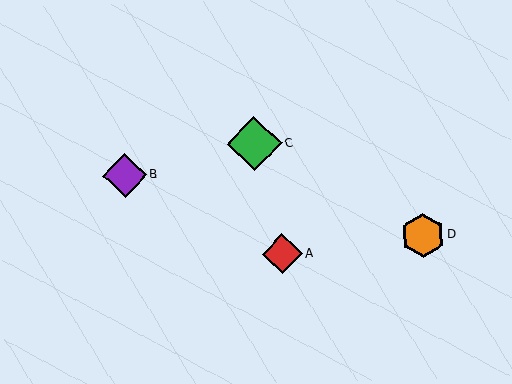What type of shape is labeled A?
Shape A is a red diamond.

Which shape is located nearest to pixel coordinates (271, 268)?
The red diamond (labeled A) at (282, 254) is nearest to that location.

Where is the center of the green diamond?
The center of the green diamond is at (254, 144).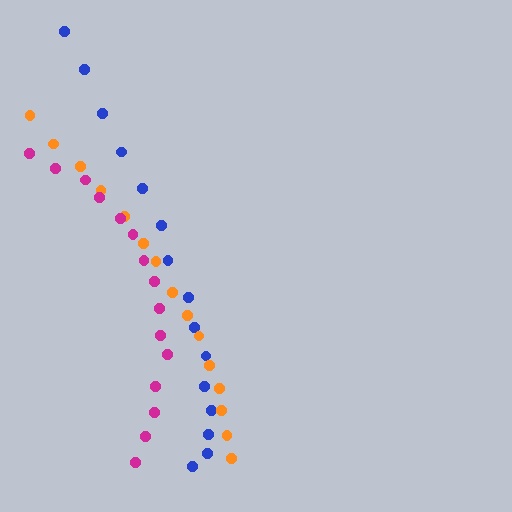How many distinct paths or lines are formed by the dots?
There are 3 distinct paths.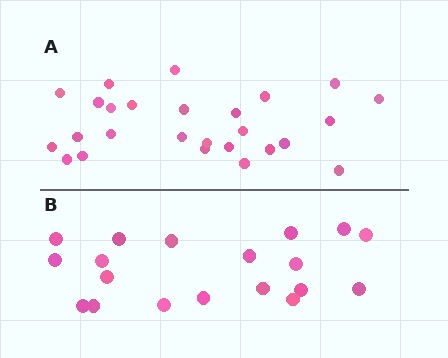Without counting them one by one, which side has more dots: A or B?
Region A (the top region) has more dots.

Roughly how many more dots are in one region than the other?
Region A has roughly 8 or so more dots than region B.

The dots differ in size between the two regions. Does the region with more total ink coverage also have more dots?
No. Region B has more total ink coverage because its dots are larger, but region A actually contains more individual dots. Total area can be misleading — the number of items is what matters here.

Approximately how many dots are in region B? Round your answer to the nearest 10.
About 20 dots. (The exact count is 19, which rounds to 20.)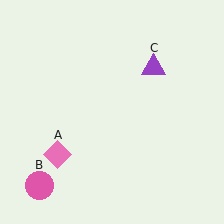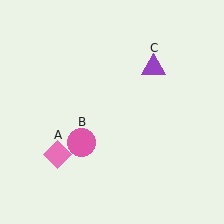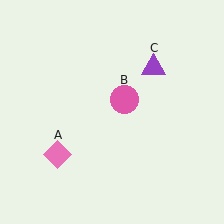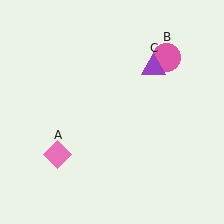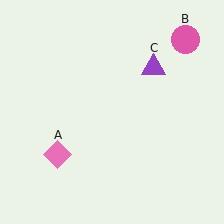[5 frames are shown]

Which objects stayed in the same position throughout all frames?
Pink diamond (object A) and purple triangle (object C) remained stationary.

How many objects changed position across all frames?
1 object changed position: pink circle (object B).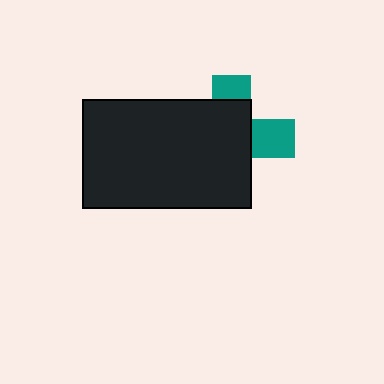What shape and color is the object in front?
The object in front is a black rectangle.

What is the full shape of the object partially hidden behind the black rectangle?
The partially hidden object is a teal cross.